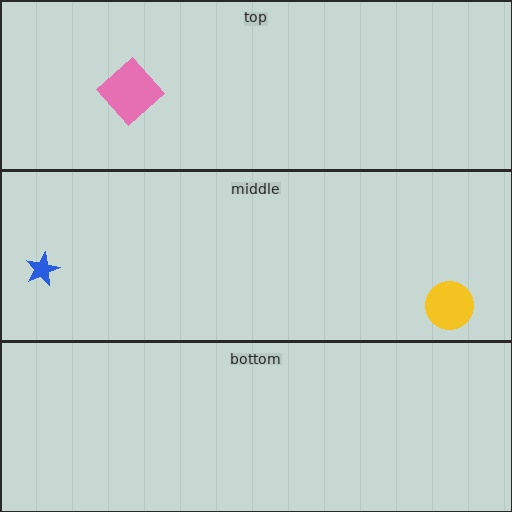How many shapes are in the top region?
1.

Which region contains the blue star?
The middle region.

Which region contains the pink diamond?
The top region.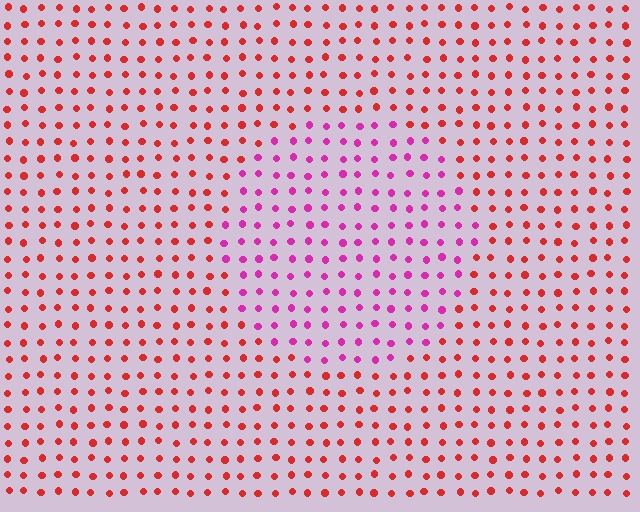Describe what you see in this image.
The image is filled with small red elements in a uniform arrangement. A circle-shaped region is visible where the elements are tinted to a slightly different hue, forming a subtle color boundary.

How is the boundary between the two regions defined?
The boundary is defined purely by a slight shift in hue (about 45 degrees). Spacing, size, and orientation are identical on both sides.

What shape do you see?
I see a circle.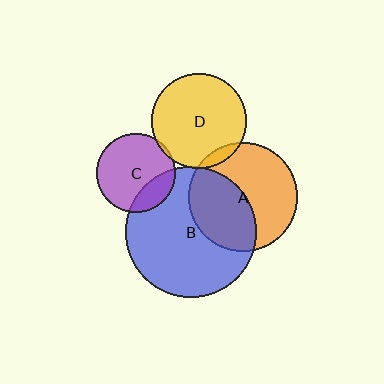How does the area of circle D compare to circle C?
Approximately 1.4 times.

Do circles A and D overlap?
Yes.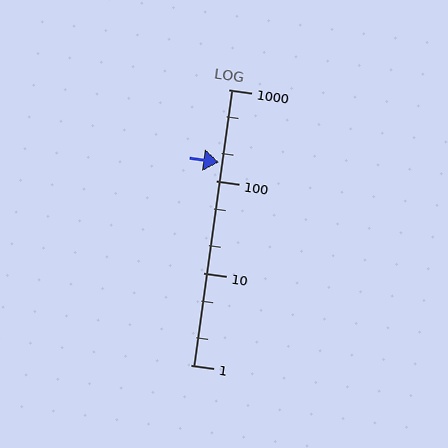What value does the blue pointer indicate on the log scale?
The pointer indicates approximately 160.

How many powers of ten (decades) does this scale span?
The scale spans 3 decades, from 1 to 1000.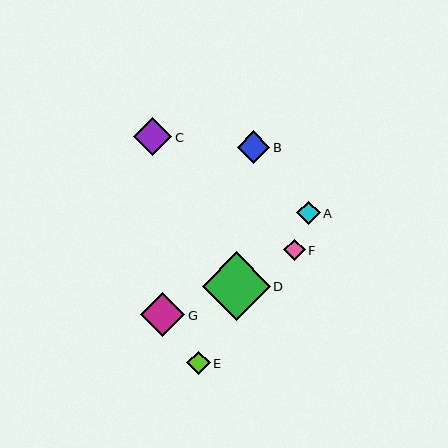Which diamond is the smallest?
Diamond F is the smallest with a size of approximately 21 pixels.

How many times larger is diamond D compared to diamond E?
Diamond D is approximately 2.9 times the size of diamond E.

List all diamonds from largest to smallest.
From largest to smallest: D, G, C, B, E, A, F.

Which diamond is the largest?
Diamond D is the largest with a size of approximately 68 pixels.